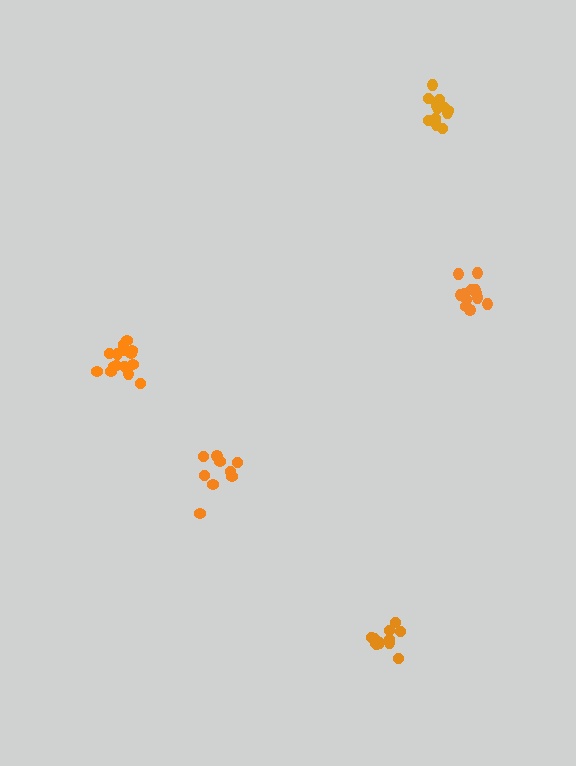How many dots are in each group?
Group 1: 15 dots, Group 2: 9 dots, Group 3: 13 dots, Group 4: 13 dots, Group 5: 11 dots (61 total).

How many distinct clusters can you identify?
There are 5 distinct clusters.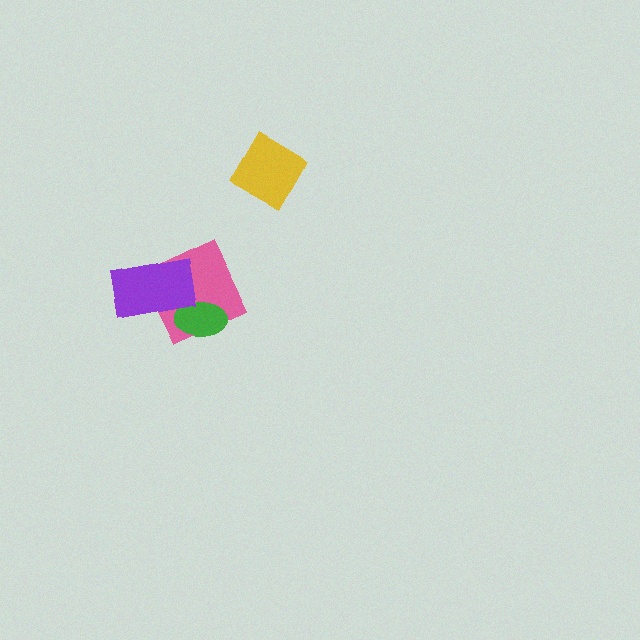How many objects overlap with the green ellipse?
2 objects overlap with the green ellipse.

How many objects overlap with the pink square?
2 objects overlap with the pink square.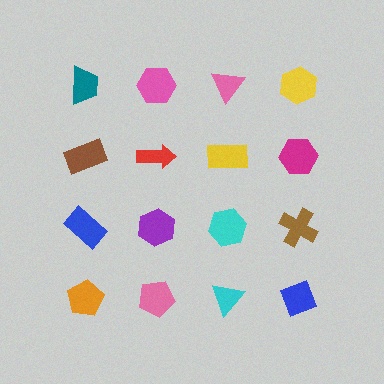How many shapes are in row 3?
4 shapes.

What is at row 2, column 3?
A yellow rectangle.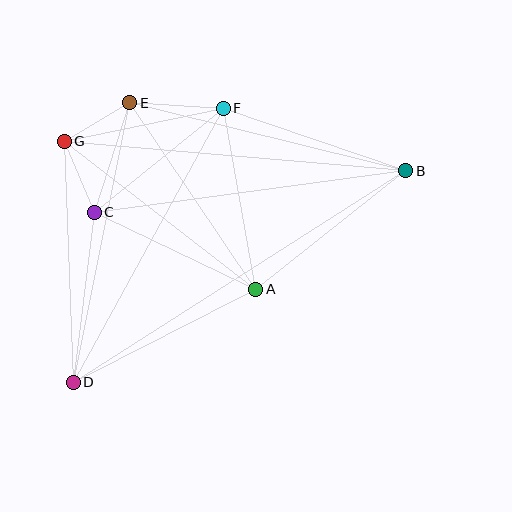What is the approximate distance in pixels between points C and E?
The distance between C and E is approximately 115 pixels.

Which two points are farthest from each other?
Points B and D are farthest from each other.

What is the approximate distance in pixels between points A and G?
The distance between A and G is approximately 242 pixels.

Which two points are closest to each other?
Points E and G are closest to each other.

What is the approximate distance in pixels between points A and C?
The distance between A and C is approximately 179 pixels.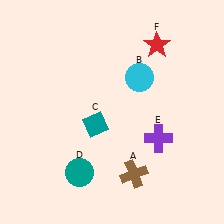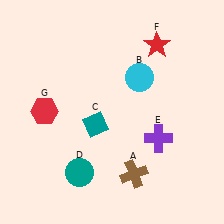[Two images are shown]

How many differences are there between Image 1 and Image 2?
There is 1 difference between the two images.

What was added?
A red hexagon (G) was added in Image 2.